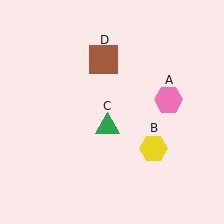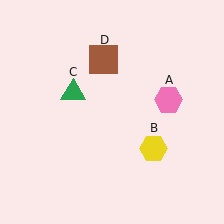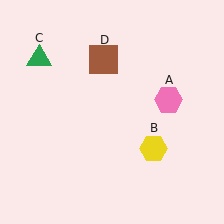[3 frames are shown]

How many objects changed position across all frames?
1 object changed position: green triangle (object C).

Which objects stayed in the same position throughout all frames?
Pink hexagon (object A) and yellow hexagon (object B) and brown square (object D) remained stationary.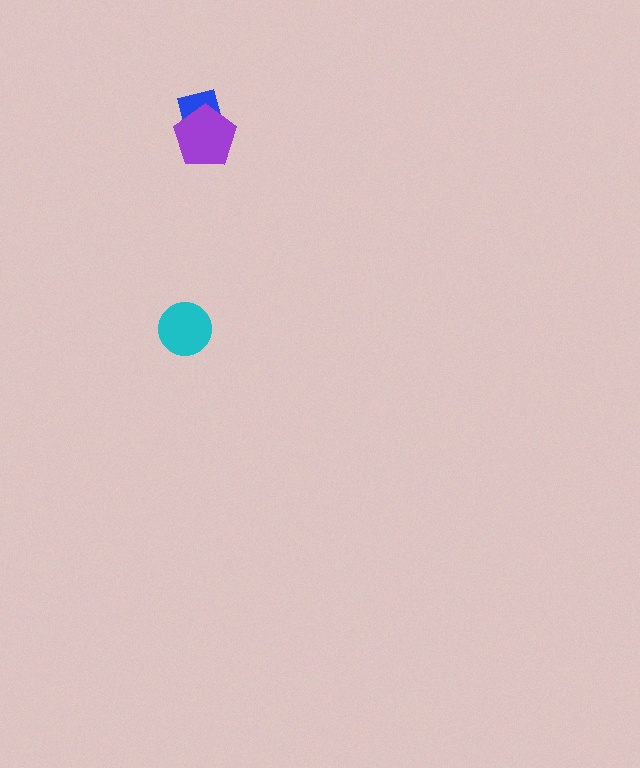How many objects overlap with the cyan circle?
0 objects overlap with the cyan circle.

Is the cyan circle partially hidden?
No, no other shape covers it.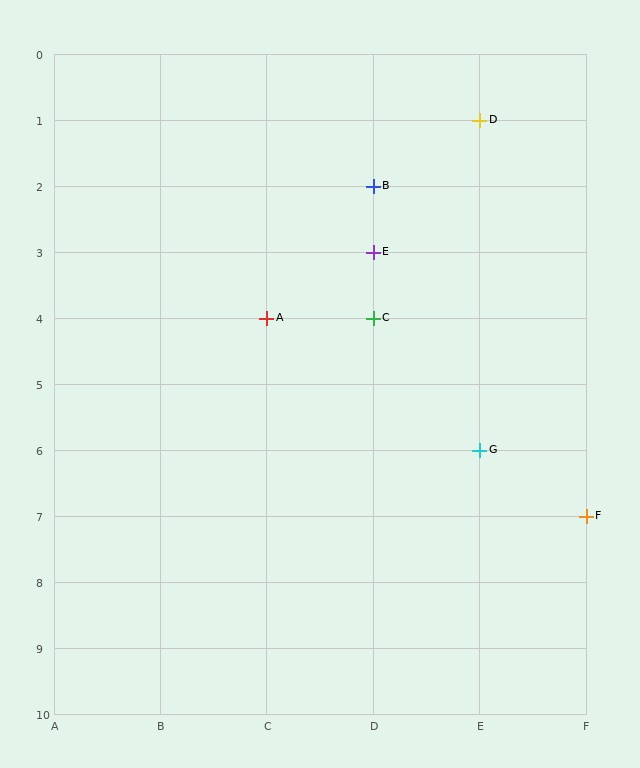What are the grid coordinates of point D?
Point D is at grid coordinates (E, 1).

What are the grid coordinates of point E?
Point E is at grid coordinates (D, 3).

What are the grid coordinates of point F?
Point F is at grid coordinates (F, 7).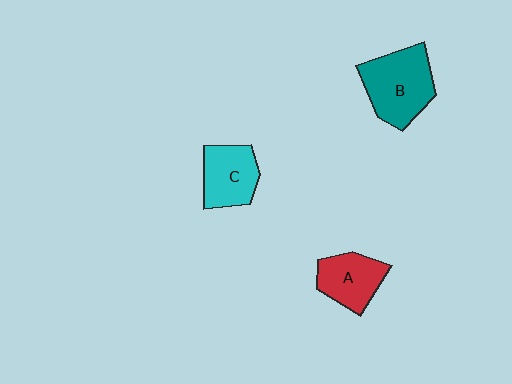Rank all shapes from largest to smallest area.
From largest to smallest: B (teal), C (cyan), A (red).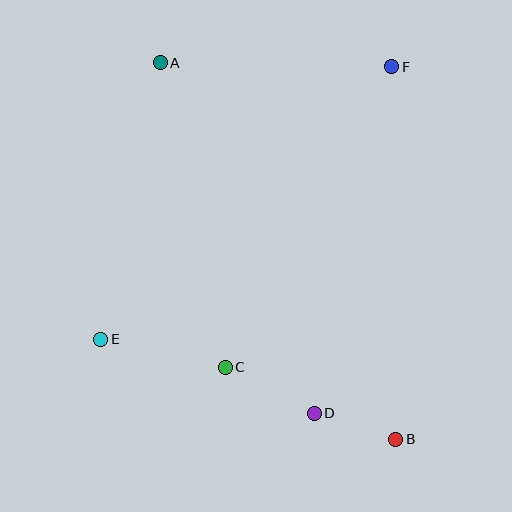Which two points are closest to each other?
Points B and D are closest to each other.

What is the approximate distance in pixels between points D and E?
The distance between D and E is approximately 226 pixels.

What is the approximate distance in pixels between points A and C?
The distance between A and C is approximately 312 pixels.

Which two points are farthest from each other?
Points A and B are farthest from each other.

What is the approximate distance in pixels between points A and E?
The distance between A and E is approximately 283 pixels.